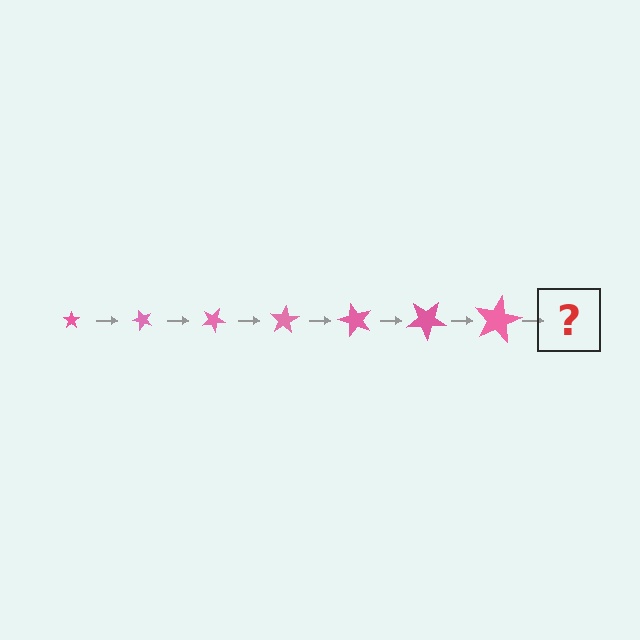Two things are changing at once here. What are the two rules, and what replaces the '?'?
The two rules are that the star grows larger each step and it rotates 50 degrees each step. The '?' should be a star, larger than the previous one and rotated 350 degrees from the start.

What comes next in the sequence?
The next element should be a star, larger than the previous one and rotated 350 degrees from the start.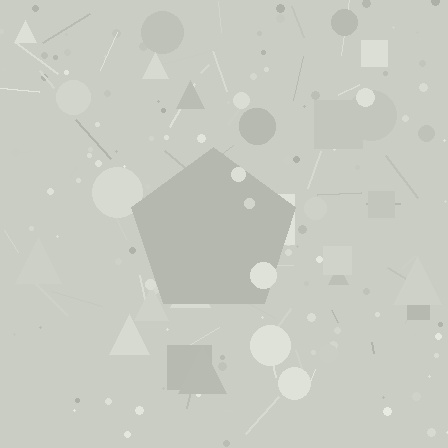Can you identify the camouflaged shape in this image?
The camouflaged shape is a pentagon.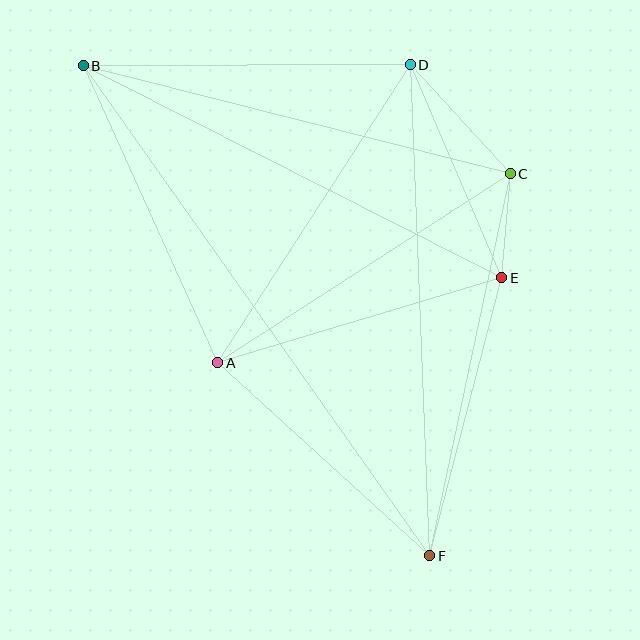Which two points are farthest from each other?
Points B and F are farthest from each other.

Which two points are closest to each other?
Points C and E are closest to each other.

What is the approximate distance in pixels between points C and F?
The distance between C and F is approximately 390 pixels.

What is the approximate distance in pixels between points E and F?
The distance between E and F is approximately 287 pixels.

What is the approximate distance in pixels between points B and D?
The distance between B and D is approximately 327 pixels.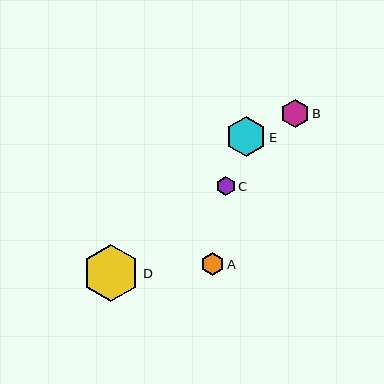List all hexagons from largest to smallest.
From largest to smallest: D, E, B, A, C.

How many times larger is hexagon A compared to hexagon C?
Hexagon A is approximately 1.2 times the size of hexagon C.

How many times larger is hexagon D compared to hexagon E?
Hexagon D is approximately 1.4 times the size of hexagon E.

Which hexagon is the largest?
Hexagon D is the largest with a size of approximately 57 pixels.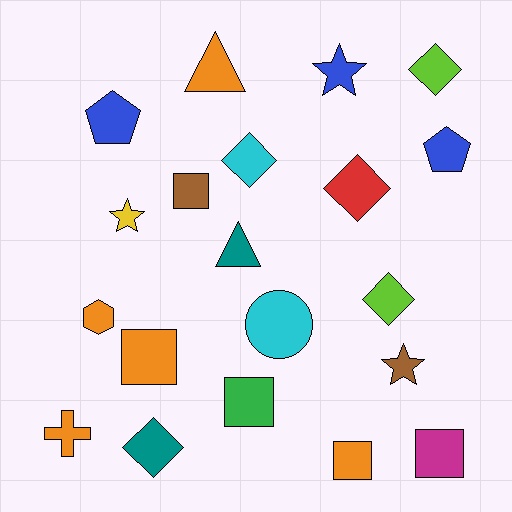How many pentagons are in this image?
There are 2 pentagons.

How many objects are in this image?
There are 20 objects.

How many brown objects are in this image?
There are 2 brown objects.